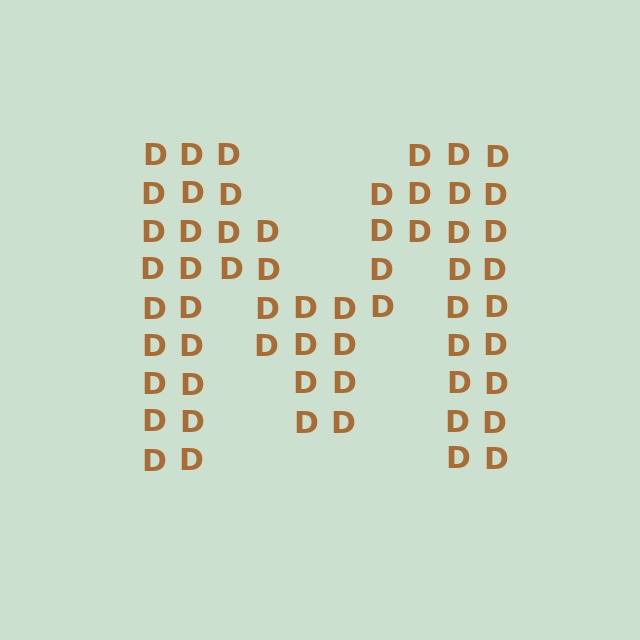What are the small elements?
The small elements are letter D's.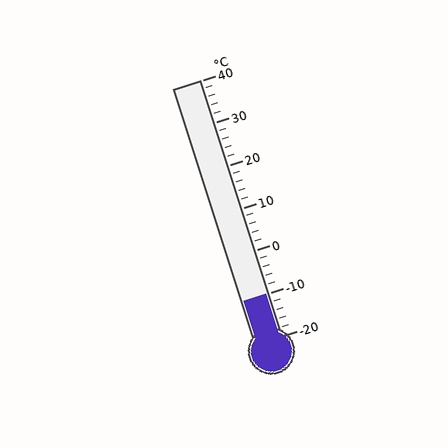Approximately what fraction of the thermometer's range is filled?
The thermometer is filled to approximately 15% of its range.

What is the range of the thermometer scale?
The thermometer scale ranges from -20°C to 40°C.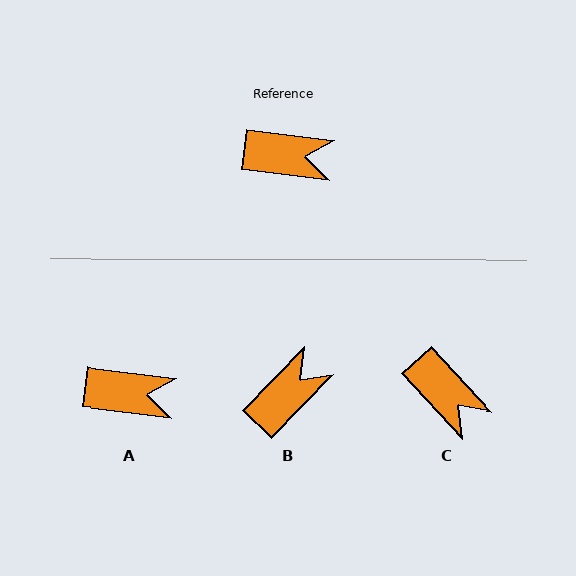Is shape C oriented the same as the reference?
No, it is off by about 40 degrees.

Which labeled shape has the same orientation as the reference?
A.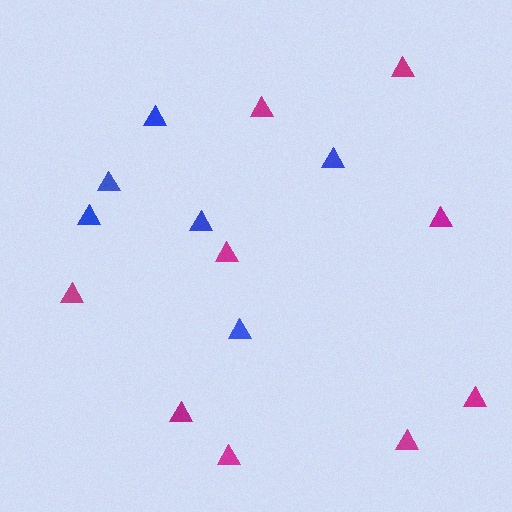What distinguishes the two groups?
There are 2 groups: one group of blue triangles (6) and one group of magenta triangles (9).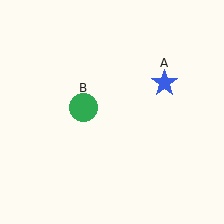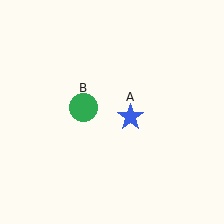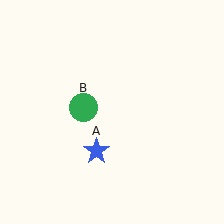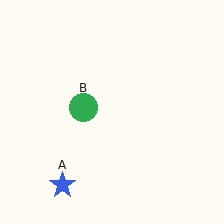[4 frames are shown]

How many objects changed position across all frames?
1 object changed position: blue star (object A).